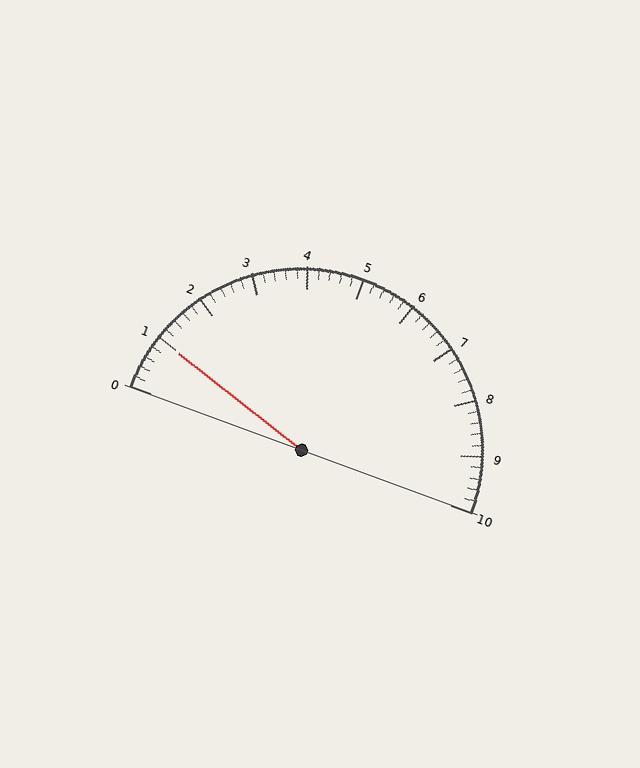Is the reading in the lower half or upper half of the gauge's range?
The reading is in the lower half of the range (0 to 10).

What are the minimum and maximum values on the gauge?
The gauge ranges from 0 to 10.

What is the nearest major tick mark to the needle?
The nearest major tick mark is 1.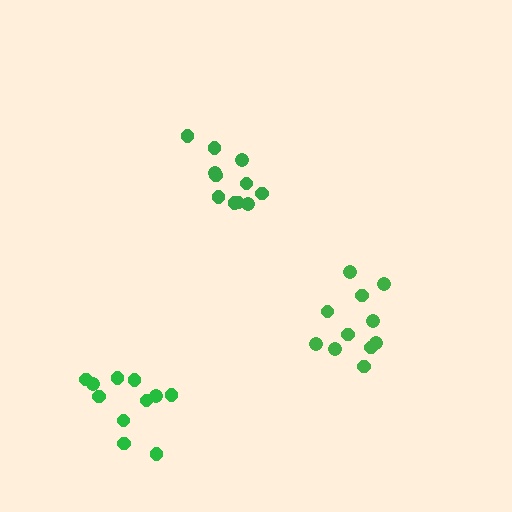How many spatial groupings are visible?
There are 3 spatial groupings.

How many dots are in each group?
Group 1: 11 dots, Group 2: 11 dots, Group 3: 11 dots (33 total).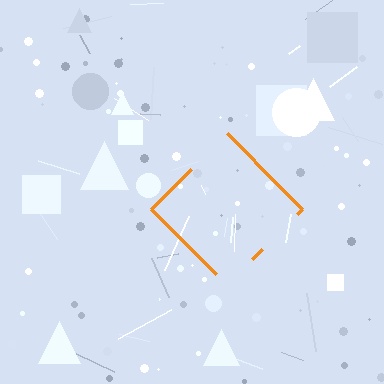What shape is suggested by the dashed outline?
The dashed outline suggests a diamond.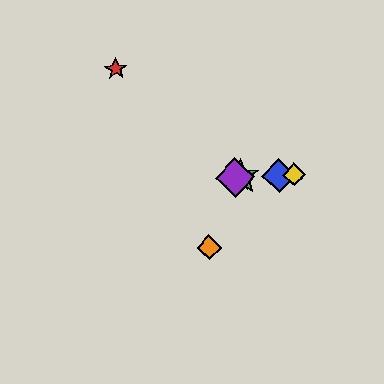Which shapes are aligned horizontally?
The blue diamond, the green star, the yellow diamond, the purple diamond are aligned horizontally.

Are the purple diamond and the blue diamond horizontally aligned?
Yes, both are at y≈177.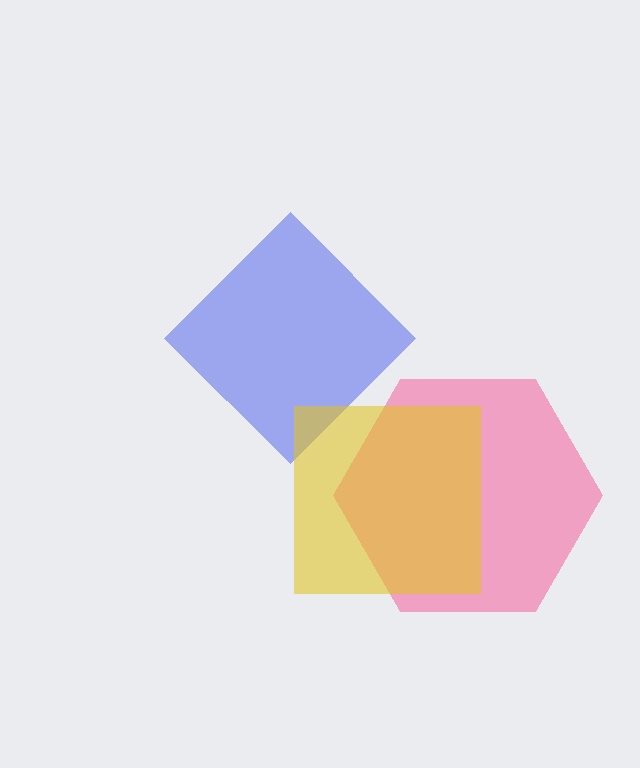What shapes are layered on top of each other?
The layered shapes are: a blue diamond, a pink hexagon, a yellow square.